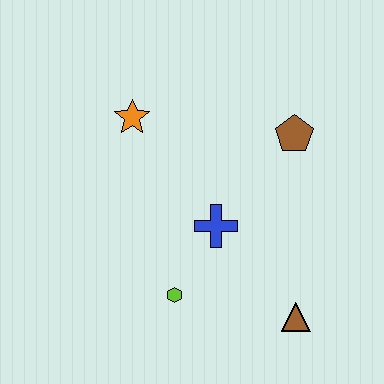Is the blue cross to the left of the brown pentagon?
Yes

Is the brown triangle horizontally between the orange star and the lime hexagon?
No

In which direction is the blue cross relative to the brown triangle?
The blue cross is above the brown triangle.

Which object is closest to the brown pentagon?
The blue cross is closest to the brown pentagon.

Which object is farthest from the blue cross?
The orange star is farthest from the blue cross.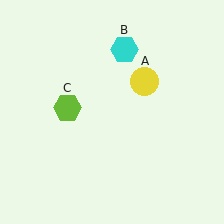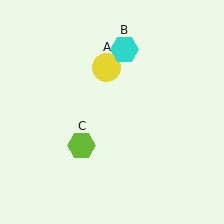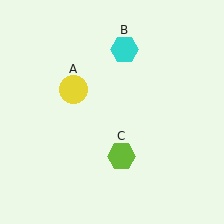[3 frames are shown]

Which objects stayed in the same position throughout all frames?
Cyan hexagon (object B) remained stationary.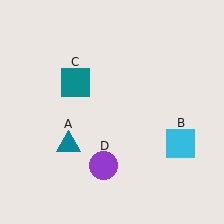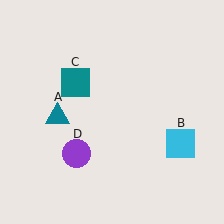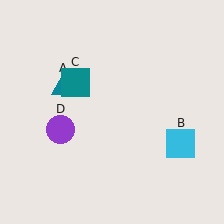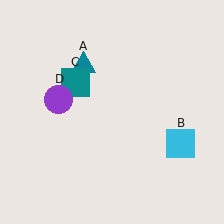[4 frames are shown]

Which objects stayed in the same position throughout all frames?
Cyan square (object B) and teal square (object C) remained stationary.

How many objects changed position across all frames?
2 objects changed position: teal triangle (object A), purple circle (object D).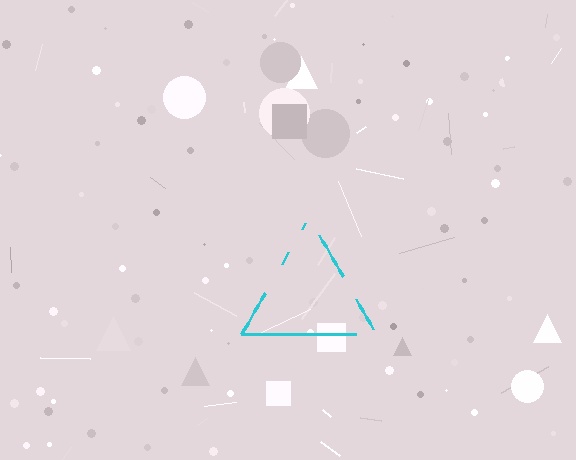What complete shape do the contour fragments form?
The contour fragments form a triangle.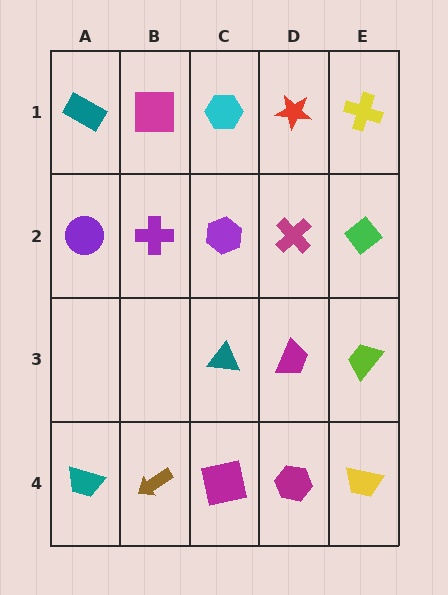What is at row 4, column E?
A yellow trapezoid.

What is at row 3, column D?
A magenta trapezoid.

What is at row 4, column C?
A magenta square.